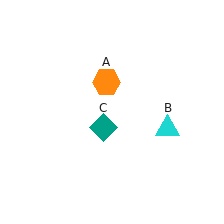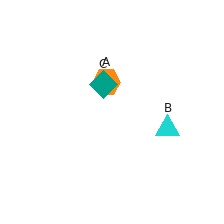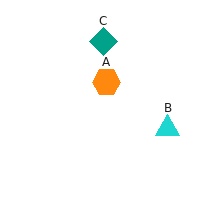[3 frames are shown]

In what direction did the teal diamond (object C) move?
The teal diamond (object C) moved up.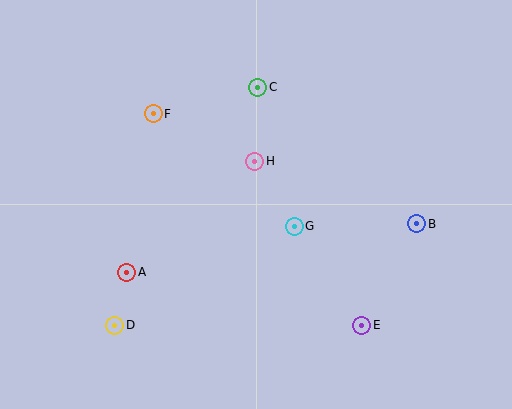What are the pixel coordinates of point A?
Point A is at (127, 272).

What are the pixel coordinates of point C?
Point C is at (258, 87).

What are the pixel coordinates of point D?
Point D is at (115, 325).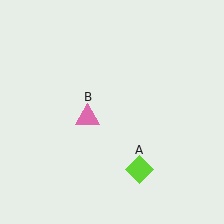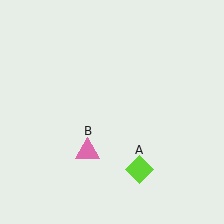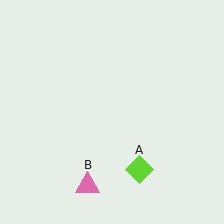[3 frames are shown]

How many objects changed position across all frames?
1 object changed position: pink triangle (object B).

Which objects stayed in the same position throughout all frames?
Lime diamond (object A) remained stationary.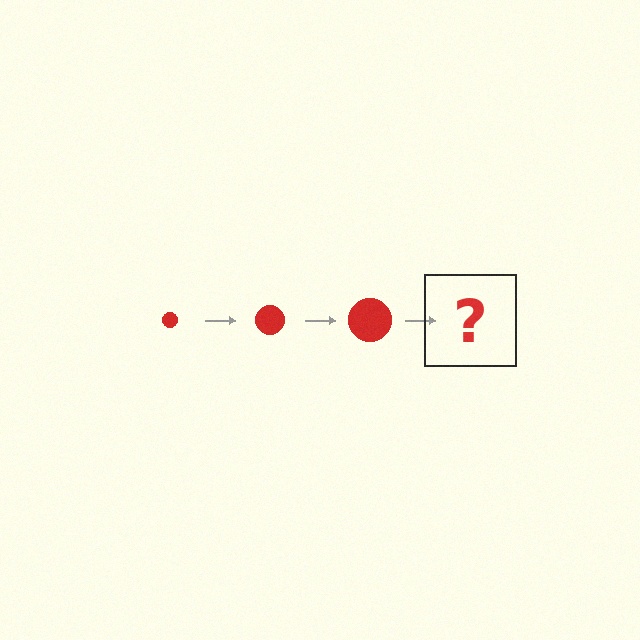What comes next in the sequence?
The next element should be a red circle, larger than the previous one.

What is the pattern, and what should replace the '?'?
The pattern is that the circle gets progressively larger each step. The '?' should be a red circle, larger than the previous one.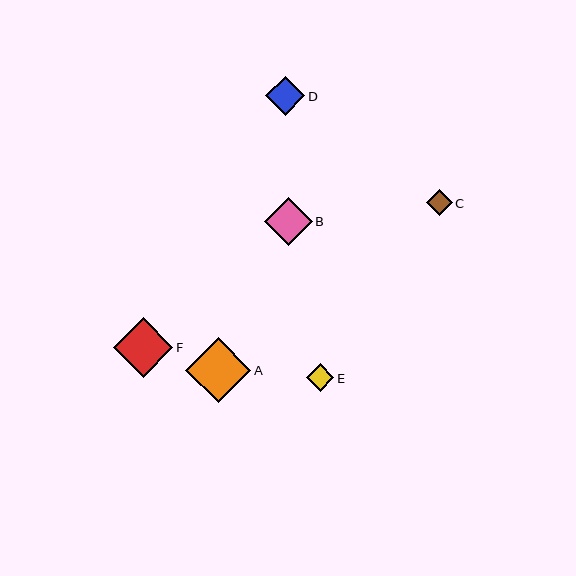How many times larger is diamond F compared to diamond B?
Diamond F is approximately 1.2 times the size of diamond B.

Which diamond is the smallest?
Diamond C is the smallest with a size of approximately 26 pixels.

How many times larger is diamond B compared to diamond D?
Diamond B is approximately 1.2 times the size of diamond D.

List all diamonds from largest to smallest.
From largest to smallest: A, F, B, D, E, C.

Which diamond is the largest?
Diamond A is the largest with a size of approximately 65 pixels.